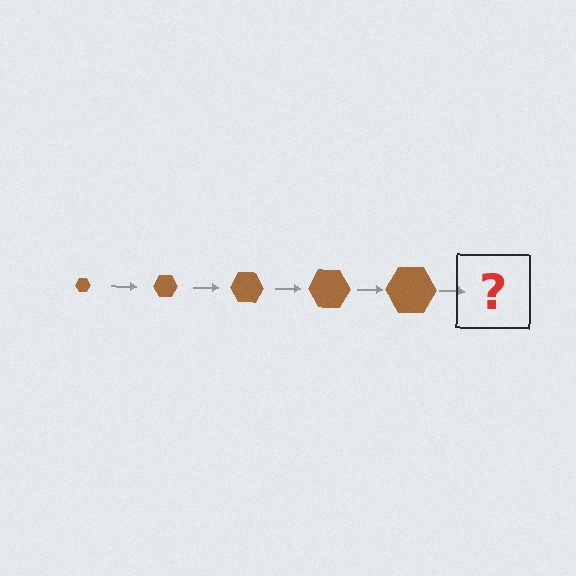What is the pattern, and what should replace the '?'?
The pattern is that the hexagon gets progressively larger each step. The '?' should be a brown hexagon, larger than the previous one.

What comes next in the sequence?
The next element should be a brown hexagon, larger than the previous one.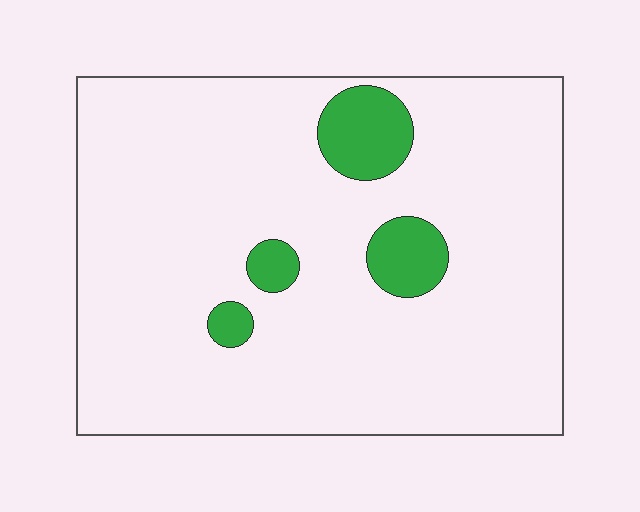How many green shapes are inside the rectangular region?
4.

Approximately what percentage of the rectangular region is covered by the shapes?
Approximately 10%.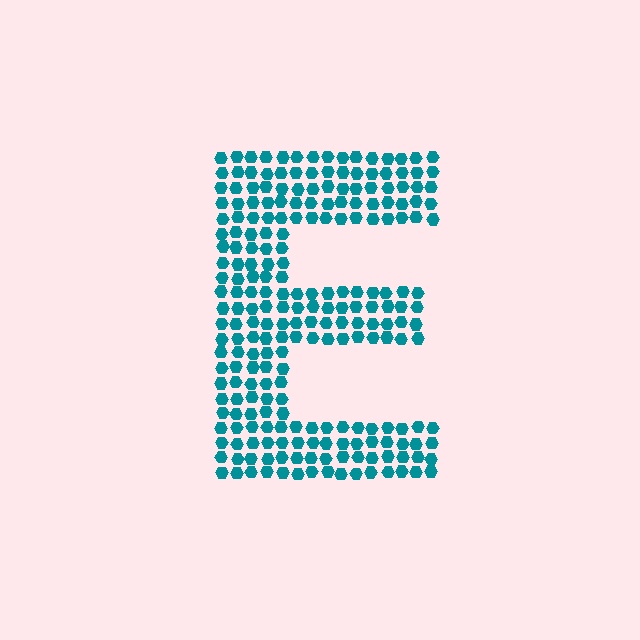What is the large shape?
The large shape is the letter E.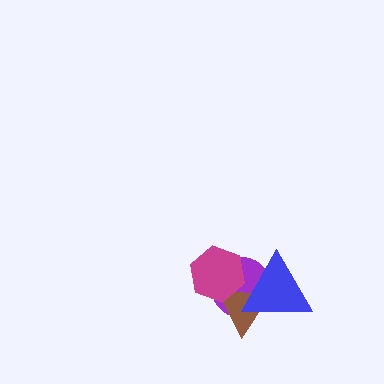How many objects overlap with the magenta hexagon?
3 objects overlap with the magenta hexagon.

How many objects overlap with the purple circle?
3 objects overlap with the purple circle.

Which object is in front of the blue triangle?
The magenta hexagon is in front of the blue triangle.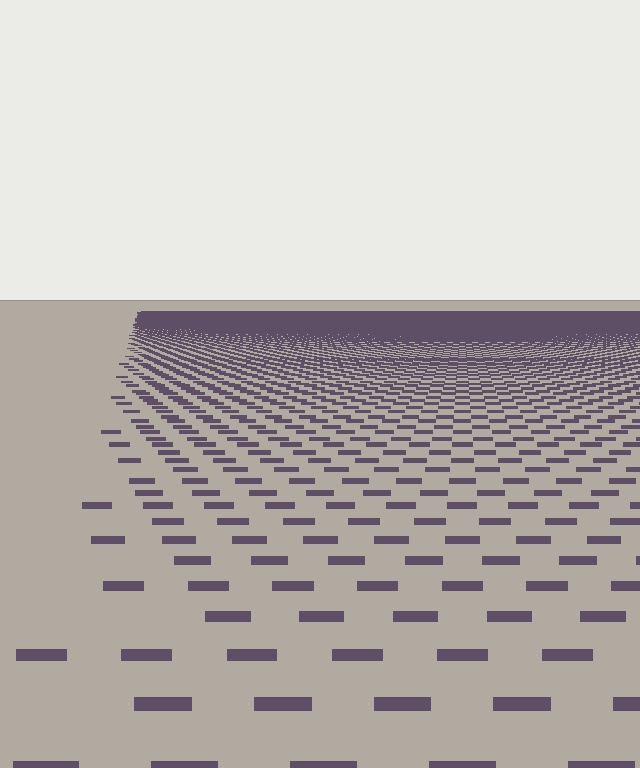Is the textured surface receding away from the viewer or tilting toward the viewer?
The surface is receding away from the viewer. Texture elements get smaller and denser toward the top.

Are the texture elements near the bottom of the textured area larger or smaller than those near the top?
Larger. Near the bottom, elements are closer to the viewer and appear at a bigger on-screen size.